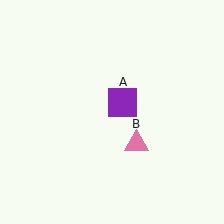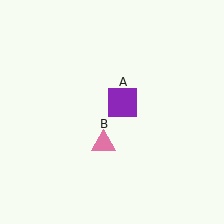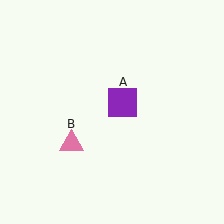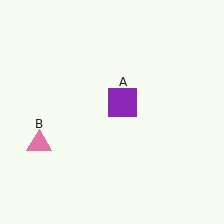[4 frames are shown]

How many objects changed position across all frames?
1 object changed position: pink triangle (object B).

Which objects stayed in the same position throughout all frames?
Purple square (object A) remained stationary.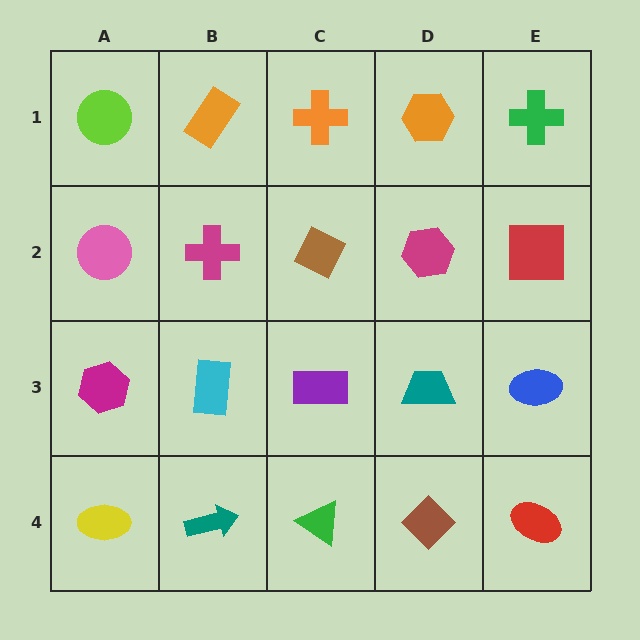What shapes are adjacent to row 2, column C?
An orange cross (row 1, column C), a purple rectangle (row 3, column C), a magenta cross (row 2, column B), a magenta hexagon (row 2, column D).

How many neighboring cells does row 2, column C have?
4.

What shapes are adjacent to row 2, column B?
An orange rectangle (row 1, column B), a cyan rectangle (row 3, column B), a pink circle (row 2, column A), a brown diamond (row 2, column C).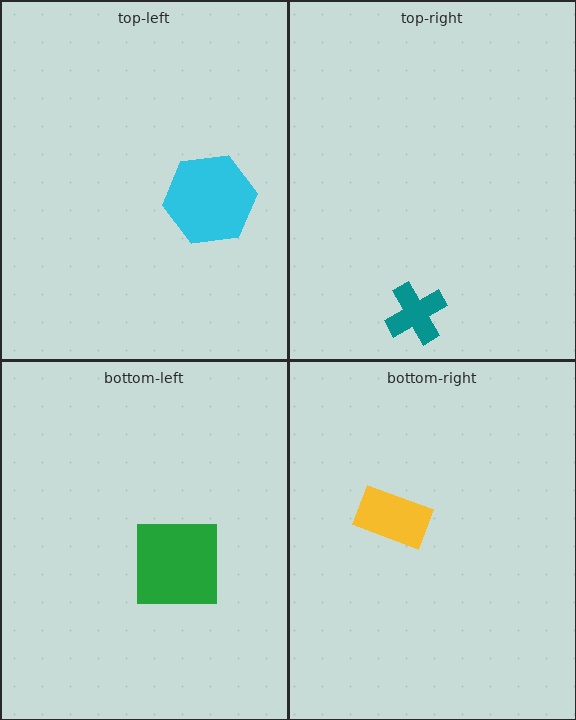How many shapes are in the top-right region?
1.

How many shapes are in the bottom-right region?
1.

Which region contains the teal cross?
The top-right region.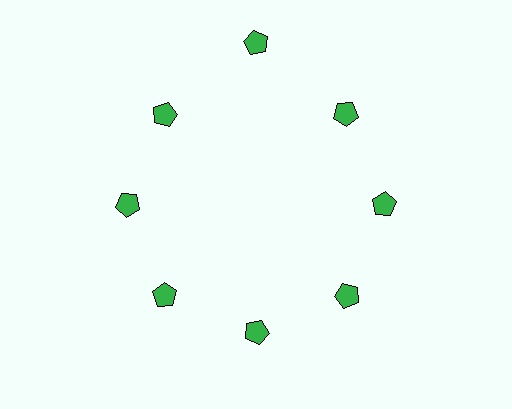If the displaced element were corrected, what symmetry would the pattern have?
It would have 8-fold rotational symmetry — the pattern would map onto itself every 45 degrees.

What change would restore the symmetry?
The symmetry would be restored by moving it inward, back onto the ring so that all 8 pentagons sit at equal angles and equal distance from the center.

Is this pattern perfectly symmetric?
No. The 8 green pentagons are arranged in a ring, but one element near the 12 o'clock position is pushed outward from the center, breaking the 8-fold rotational symmetry.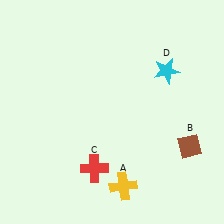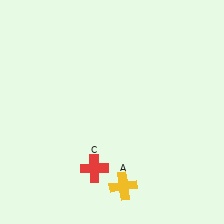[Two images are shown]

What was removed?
The cyan star (D), the brown diamond (B) were removed in Image 2.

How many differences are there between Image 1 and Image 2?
There are 2 differences between the two images.